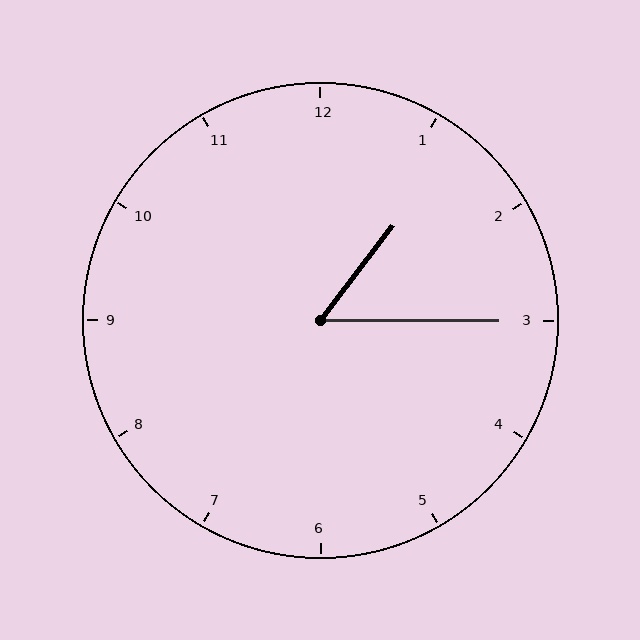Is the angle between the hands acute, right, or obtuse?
It is acute.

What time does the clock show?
1:15.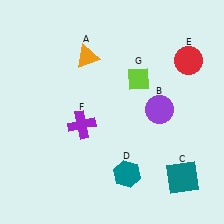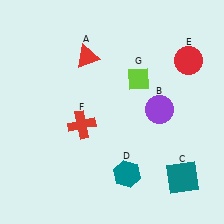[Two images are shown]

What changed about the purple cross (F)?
In Image 1, F is purple. In Image 2, it changed to red.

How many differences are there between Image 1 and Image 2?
There are 2 differences between the two images.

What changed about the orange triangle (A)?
In Image 1, A is orange. In Image 2, it changed to red.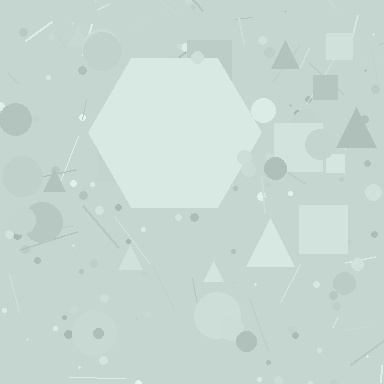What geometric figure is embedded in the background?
A hexagon is embedded in the background.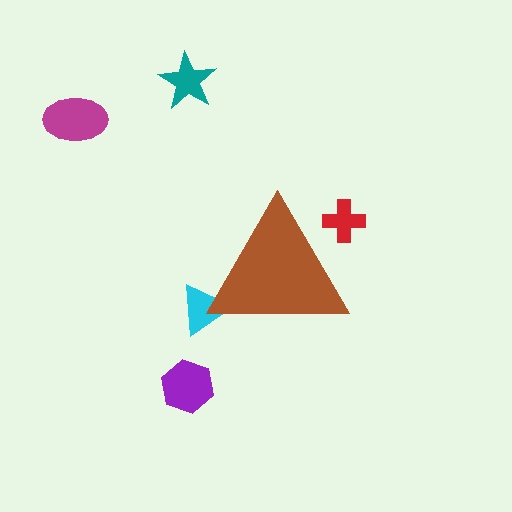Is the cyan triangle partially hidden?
Yes, the cyan triangle is partially hidden behind the brown triangle.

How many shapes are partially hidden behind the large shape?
2 shapes are partially hidden.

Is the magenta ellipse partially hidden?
No, the magenta ellipse is fully visible.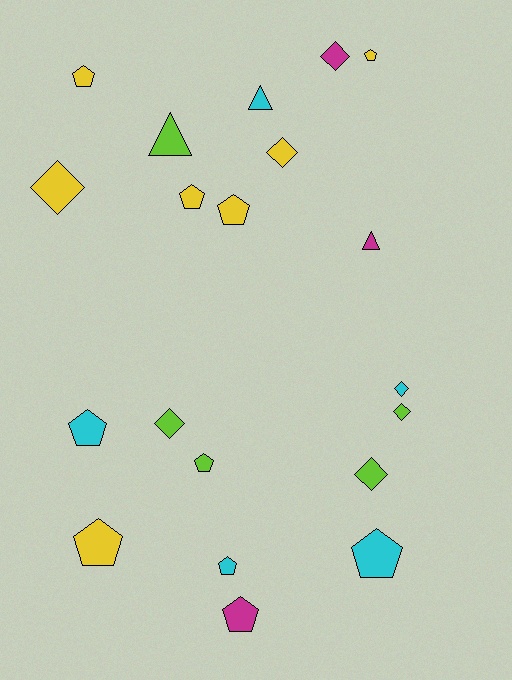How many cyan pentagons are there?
There are 3 cyan pentagons.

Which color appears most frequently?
Yellow, with 7 objects.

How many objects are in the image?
There are 20 objects.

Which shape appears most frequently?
Pentagon, with 10 objects.